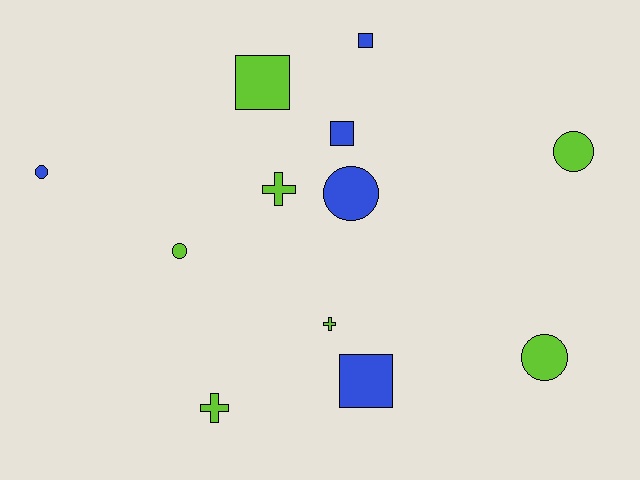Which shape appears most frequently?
Circle, with 5 objects.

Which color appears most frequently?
Lime, with 7 objects.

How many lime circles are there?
There are 3 lime circles.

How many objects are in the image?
There are 12 objects.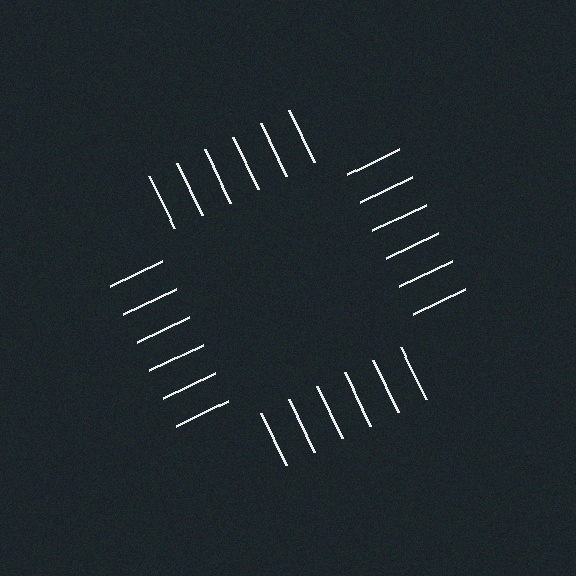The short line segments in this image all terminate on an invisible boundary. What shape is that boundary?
An illusory square — the line segments terminate on its edges but no continuous stroke is drawn.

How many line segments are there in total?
24 — 6 along each of the 4 edges.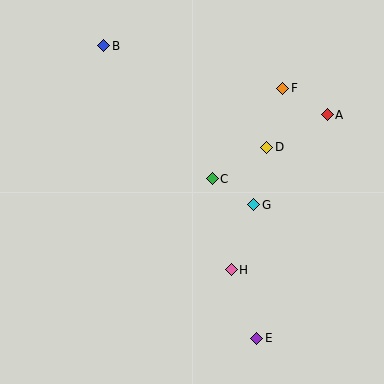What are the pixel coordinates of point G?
Point G is at (254, 205).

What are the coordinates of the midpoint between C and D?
The midpoint between C and D is at (240, 163).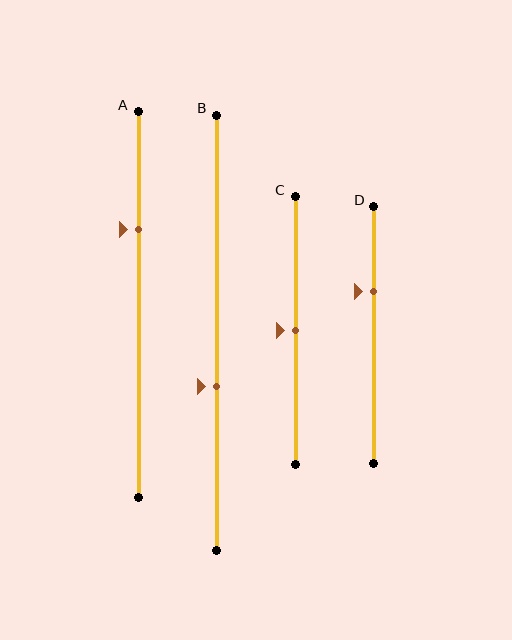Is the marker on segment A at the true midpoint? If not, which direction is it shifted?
No, the marker on segment A is shifted upward by about 20% of the segment length.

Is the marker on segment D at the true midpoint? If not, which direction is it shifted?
No, the marker on segment D is shifted upward by about 17% of the segment length.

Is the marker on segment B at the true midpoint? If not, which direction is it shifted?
No, the marker on segment B is shifted downward by about 12% of the segment length.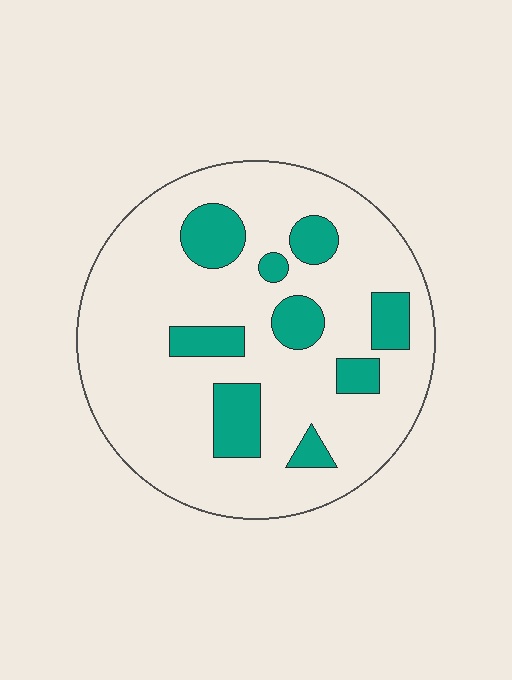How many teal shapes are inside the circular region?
9.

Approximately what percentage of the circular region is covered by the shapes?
Approximately 20%.